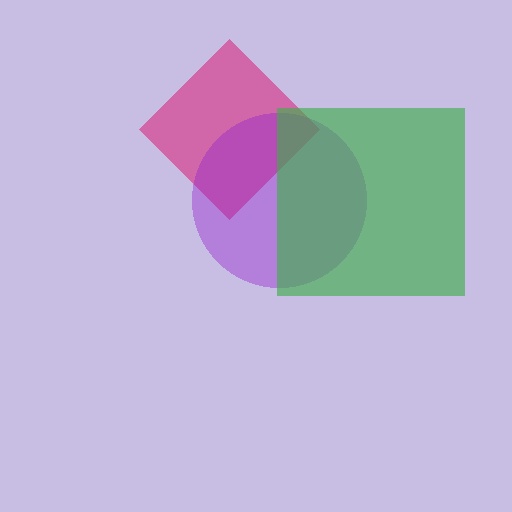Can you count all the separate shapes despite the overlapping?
Yes, there are 3 separate shapes.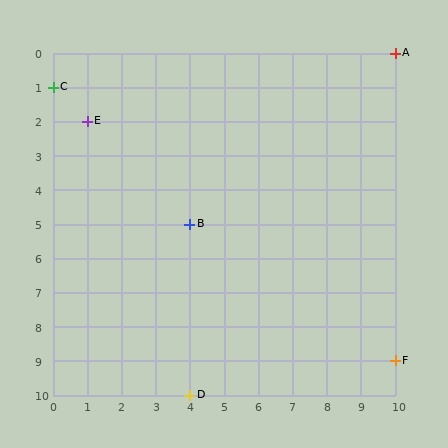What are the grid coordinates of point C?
Point C is at grid coordinates (0, 1).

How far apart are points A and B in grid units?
Points A and B are 6 columns and 5 rows apart (about 7.8 grid units diagonally).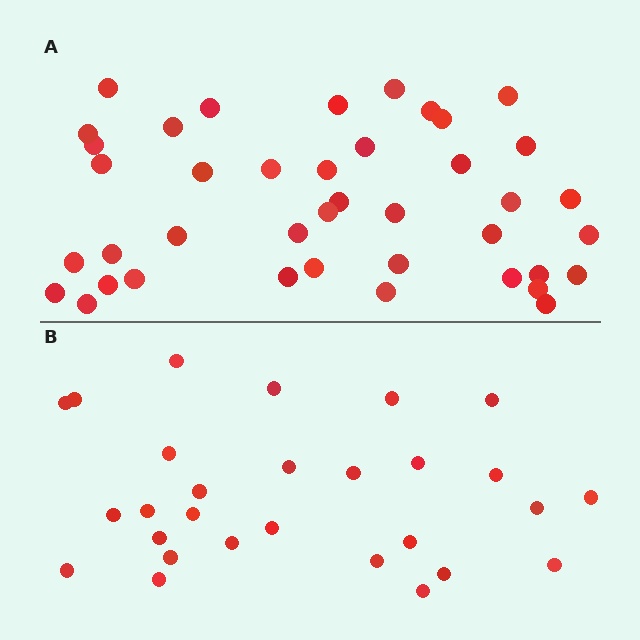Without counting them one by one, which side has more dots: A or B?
Region A (the top region) has more dots.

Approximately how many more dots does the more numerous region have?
Region A has approximately 15 more dots than region B.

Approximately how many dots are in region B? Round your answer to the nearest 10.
About 30 dots. (The exact count is 28, which rounds to 30.)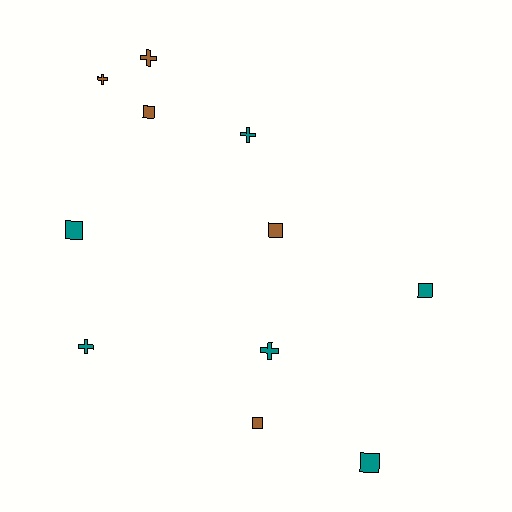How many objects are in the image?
There are 11 objects.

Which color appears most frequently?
Teal, with 6 objects.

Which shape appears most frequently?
Square, with 6 objects.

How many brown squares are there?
There are 3 brown squares.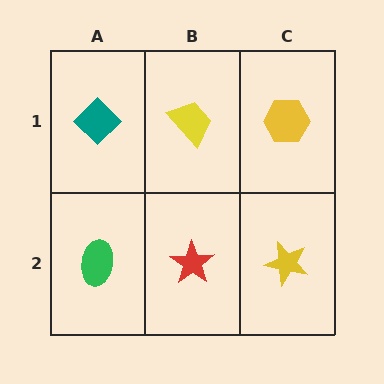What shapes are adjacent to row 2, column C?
A yellow hexagon (row 1, column C), a red star (row 2, column B).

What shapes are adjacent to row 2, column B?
A yellow trapezoid (row 1, column B), a green ellipse (row 2, column A), a yellow star (row 2, column C).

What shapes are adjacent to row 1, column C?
A yellow star (row 2, column C), a yellow trapezoid (row 1, column B).